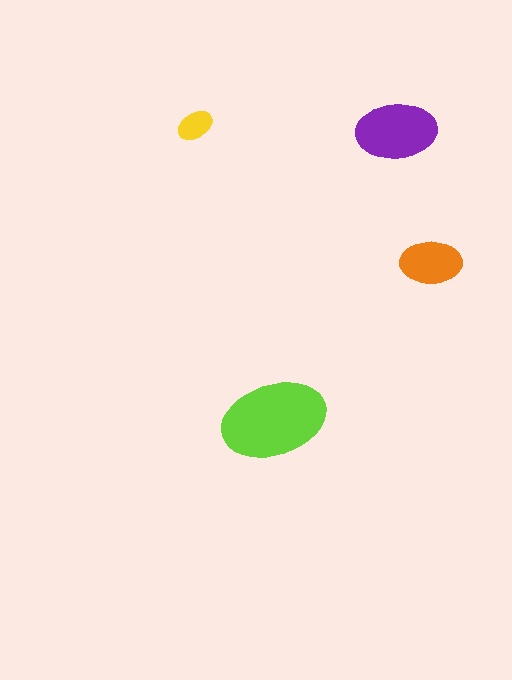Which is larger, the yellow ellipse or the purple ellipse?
The purple one.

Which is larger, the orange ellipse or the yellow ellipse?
The orange one.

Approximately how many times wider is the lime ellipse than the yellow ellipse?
About 3 times wider.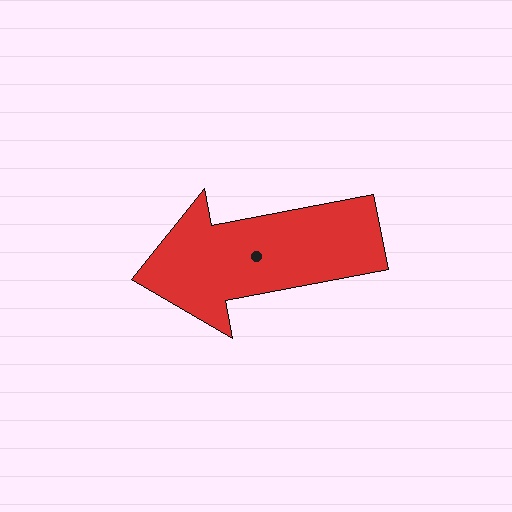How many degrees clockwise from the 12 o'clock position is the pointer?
Approximately 259 degrees.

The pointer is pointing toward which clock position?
Roughly 9 o'clock.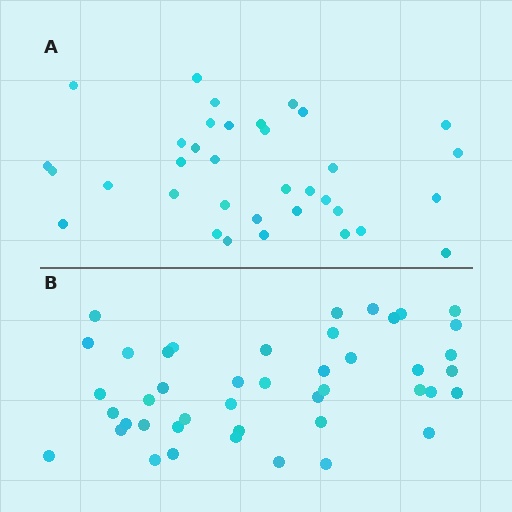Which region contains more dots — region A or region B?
Region B (the bottom region) has more dots.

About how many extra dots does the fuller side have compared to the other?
Region B has roughly 8 or so more dots than region A.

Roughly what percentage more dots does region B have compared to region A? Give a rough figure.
About 25% more.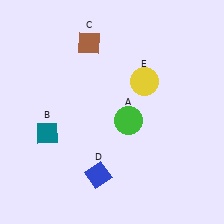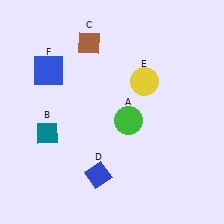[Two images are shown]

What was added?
A blue square (F) was added in Image 2.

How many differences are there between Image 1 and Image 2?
There is 1 difference between the two images.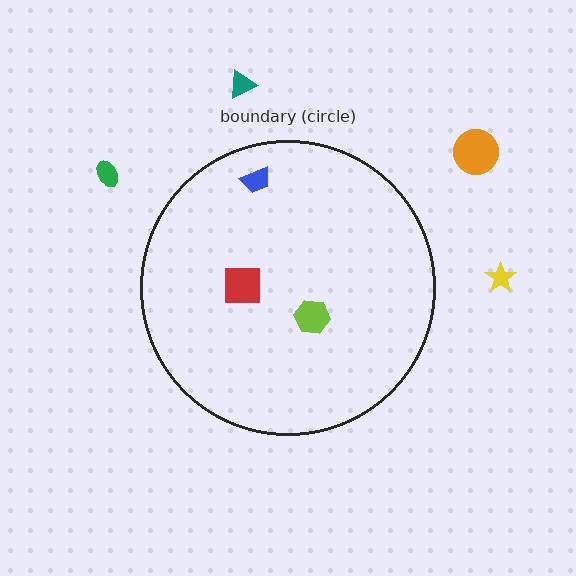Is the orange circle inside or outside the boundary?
Outside.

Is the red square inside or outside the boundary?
Inside.